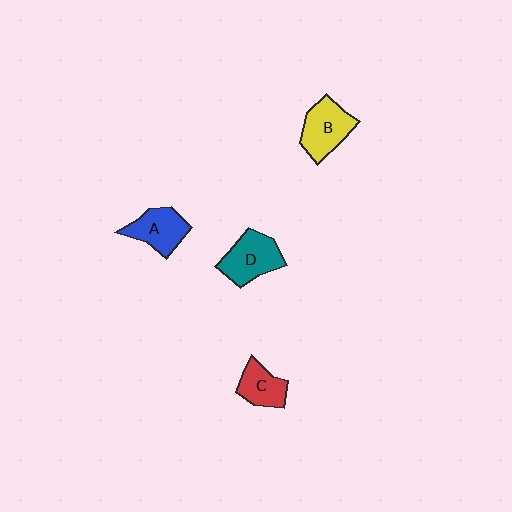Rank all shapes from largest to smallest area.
From largest to smallest: D (teal), B (yellow), A (blue), C (red).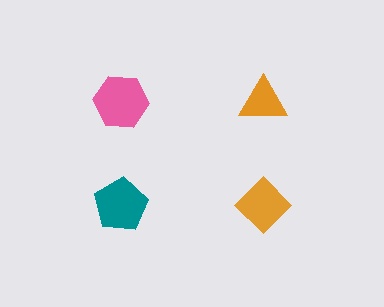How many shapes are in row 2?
2 shapes.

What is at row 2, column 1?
A teal pentagon.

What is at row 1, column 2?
An orange triangle.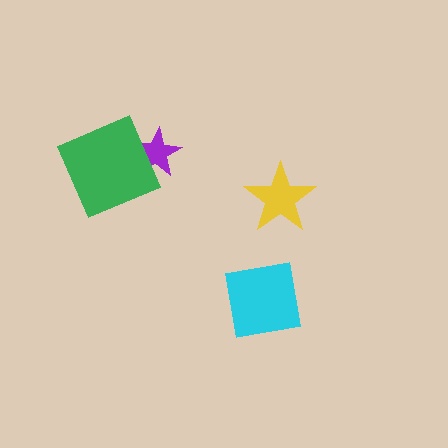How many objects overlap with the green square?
1 object overlaps with the green square.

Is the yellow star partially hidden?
No, no other shape covers it.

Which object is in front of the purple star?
The green square is in front of the purple star.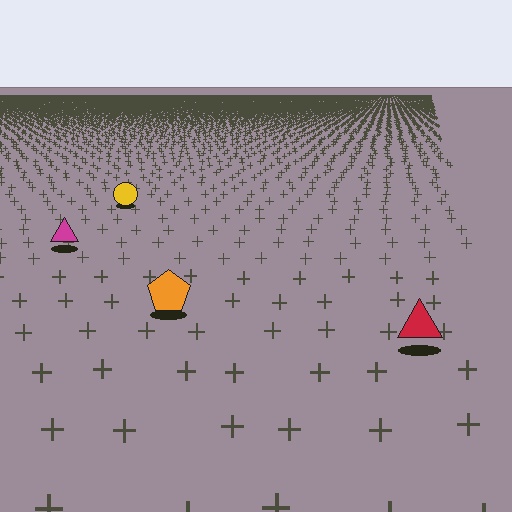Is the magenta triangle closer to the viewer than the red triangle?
No. The red triangle is closer — you can tell from the texture gradient: the ground texture is coarser near it.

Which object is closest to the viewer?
The red triangle is closest. The texture marks near it are larger and more spread out.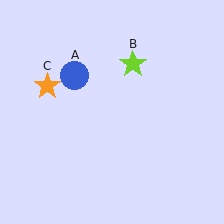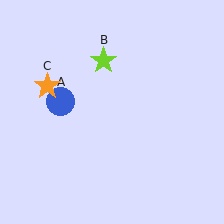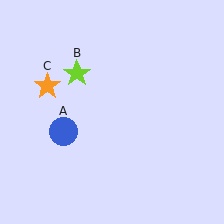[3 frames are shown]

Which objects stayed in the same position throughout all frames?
Orange star (object C) remained stationary.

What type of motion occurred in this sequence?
The blue circle (object A), lime star (object B) rotated counterclockwise around the center of the scene.